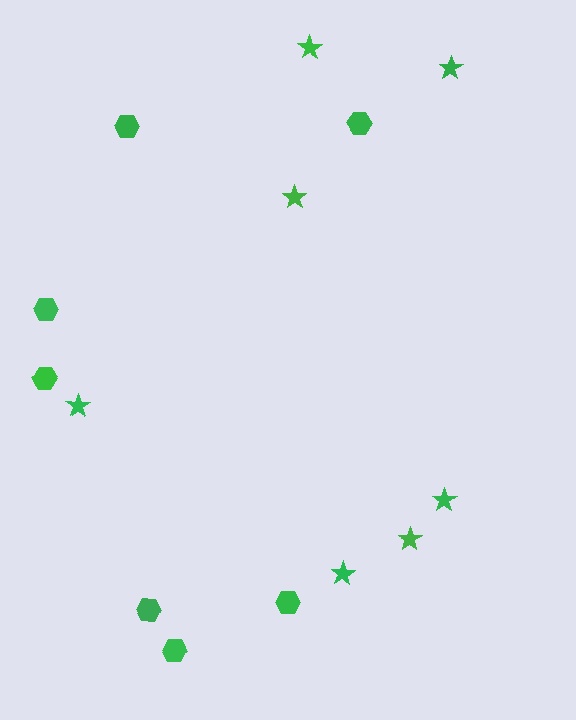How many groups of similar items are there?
There are 2 groups: one group of hexagons (7) and one group of stars (7).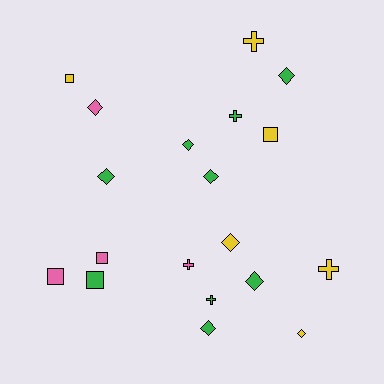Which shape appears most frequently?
Diamond, with 9 objects.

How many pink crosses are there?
There is 1 pink cross.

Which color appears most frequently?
Green, with 9 objects.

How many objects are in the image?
There are 19 objects.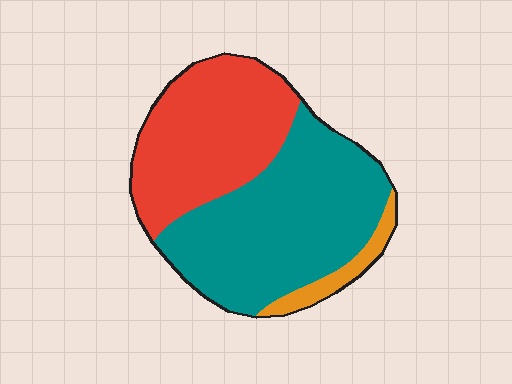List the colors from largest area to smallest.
From largest to smallest: teal, red, orange.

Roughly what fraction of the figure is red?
Red covers roughly 40% of the figure.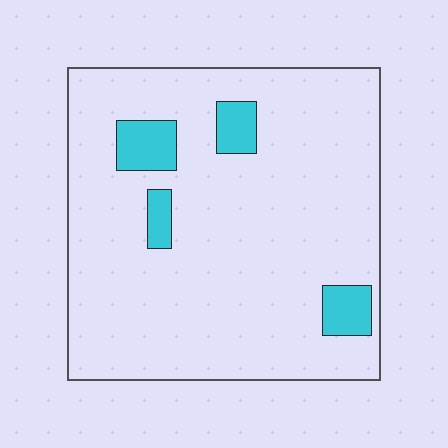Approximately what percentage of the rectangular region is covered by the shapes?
Approximately 10%.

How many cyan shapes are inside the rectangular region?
4.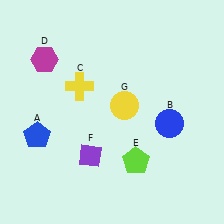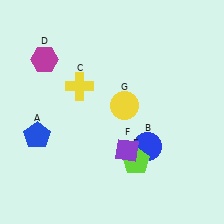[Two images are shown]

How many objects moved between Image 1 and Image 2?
2 objects moved between the two images.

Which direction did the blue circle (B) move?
The blue circle (B) moved down.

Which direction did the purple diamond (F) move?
The purple diamond (F) moved right.